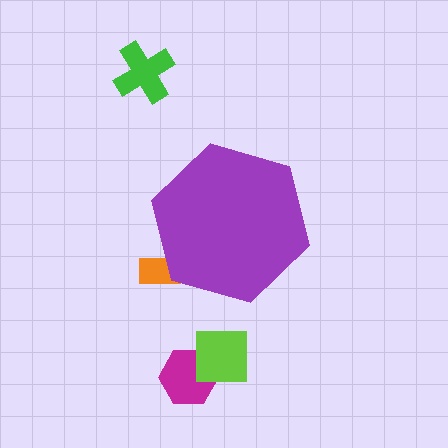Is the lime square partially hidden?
No, the lime square is fully visible.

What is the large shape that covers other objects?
A purple hexagon.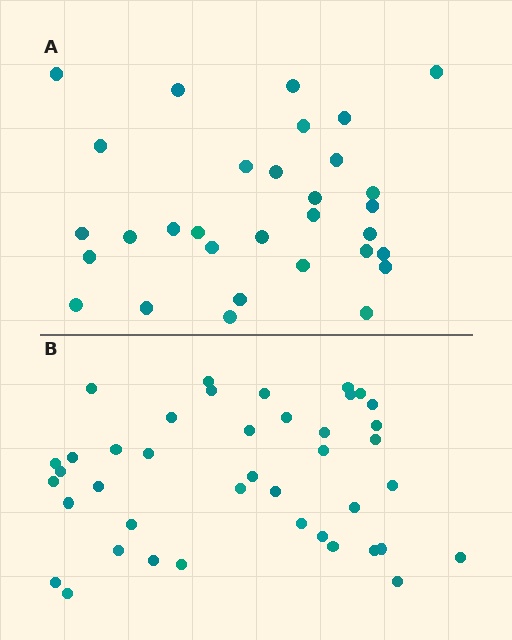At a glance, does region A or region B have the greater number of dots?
Region B (the bottom region) has more dots.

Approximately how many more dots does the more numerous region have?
Region B has roughly 10 or so more dots than region A.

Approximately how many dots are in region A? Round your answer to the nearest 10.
About 30 dots. (The exact count is 31, which rounds to 30.)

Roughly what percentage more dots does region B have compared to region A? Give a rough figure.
About 30% more.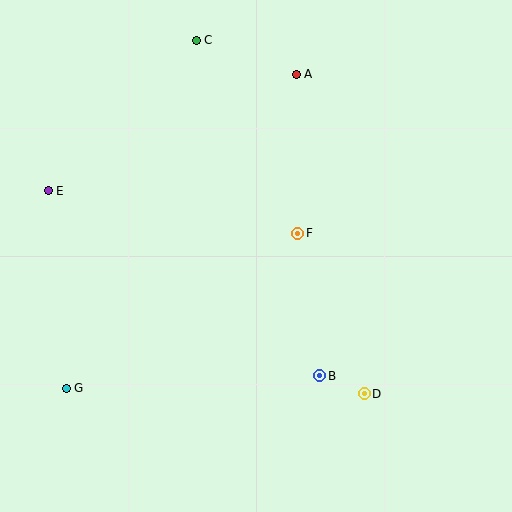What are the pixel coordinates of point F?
Point F is at (298, 233).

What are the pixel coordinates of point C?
Point C is at (196, 40).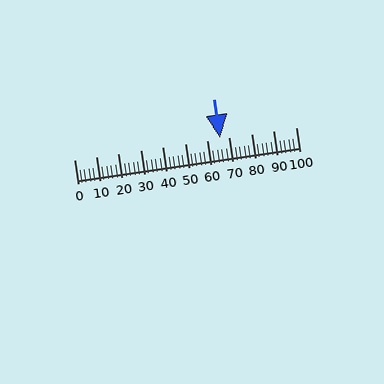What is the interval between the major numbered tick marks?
The major tick marks are spaced 10 units apart.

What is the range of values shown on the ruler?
The ruler shows values from 0 to 100.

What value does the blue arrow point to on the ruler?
The blue arrow points to approximately 66.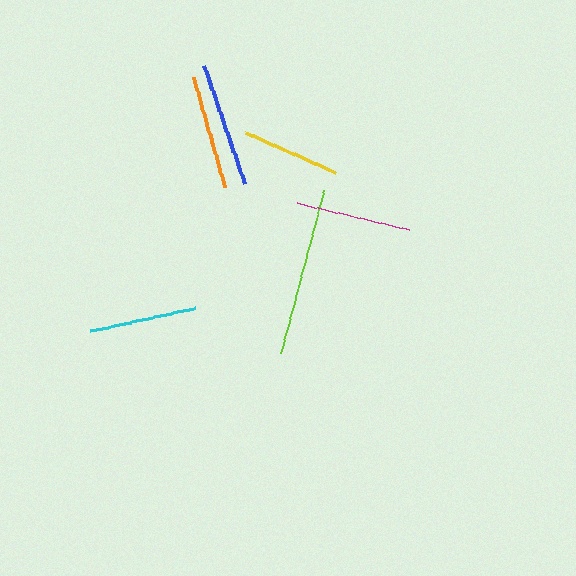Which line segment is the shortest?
The yellow line is the shortest at approximately 99 pixels.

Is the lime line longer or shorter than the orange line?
The lime line is longer than the orange line.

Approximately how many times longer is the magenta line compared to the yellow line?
The magenta line is approximately 1.2 times the length of the yellow line.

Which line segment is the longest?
The lime line is the longest at approximately 168 pixels.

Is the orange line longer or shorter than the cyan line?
The orange line is longer than the cyan line.